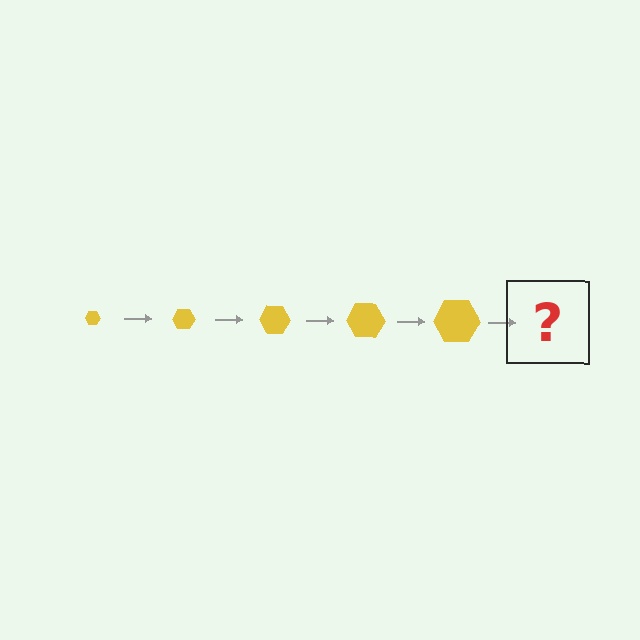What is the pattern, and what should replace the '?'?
The pattern is that the hexagon gets progressively larger each step. The '?' should be a yellow hexagon, larger than the previous one.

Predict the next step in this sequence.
The next step is a yellow hexagon, larger than the previous one.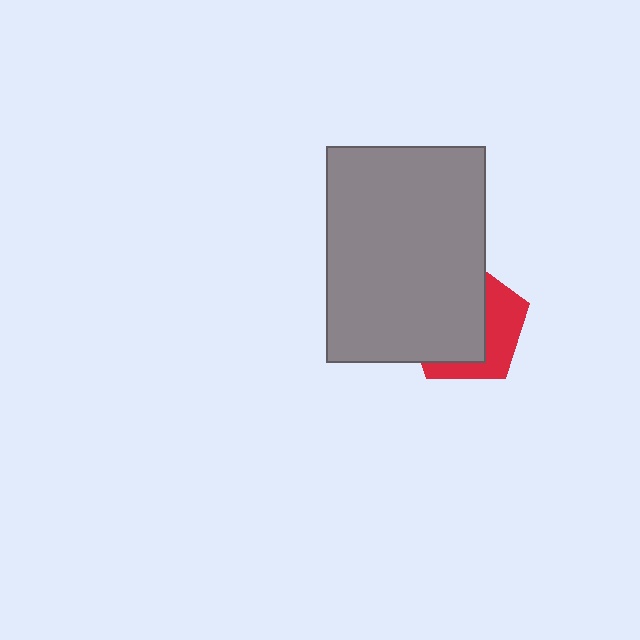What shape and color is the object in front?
The object in front is a gray rectangle.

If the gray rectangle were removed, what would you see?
You would see the complete red pentagon.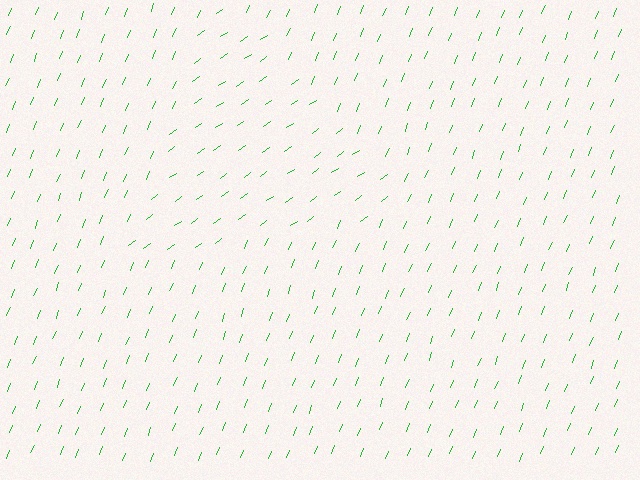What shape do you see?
I see a triangle.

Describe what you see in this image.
The image is filled with small green line segments. A triangle region in the image has lines oriented differently from the surrounding lines, creating a visible texture boundary.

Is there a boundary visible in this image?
Yes, there is a texture boundary formed by a change in line orientation.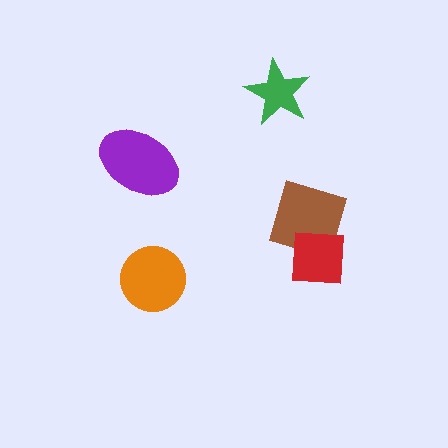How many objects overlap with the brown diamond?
1 object overlaps with the brown diamond.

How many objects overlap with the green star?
0 objects overlap with the green star.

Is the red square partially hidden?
No, no other shape covers it.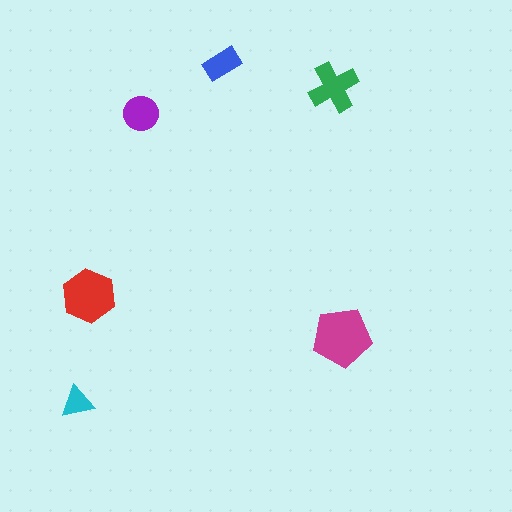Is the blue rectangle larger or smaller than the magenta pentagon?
Smaller.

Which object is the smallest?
The cyan triangle.